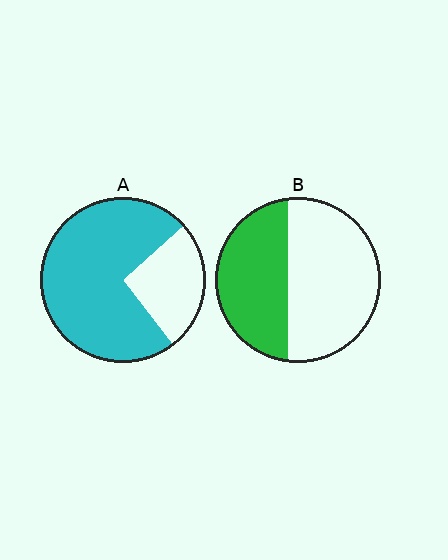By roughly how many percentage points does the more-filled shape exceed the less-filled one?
By roughly 30 percentage points (A over B).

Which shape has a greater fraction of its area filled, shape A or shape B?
Shape A.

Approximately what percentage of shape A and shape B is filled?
A is approximately 75% and B is approximately 40%.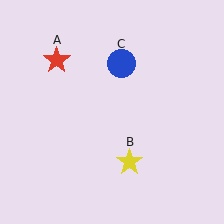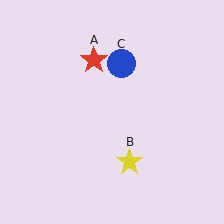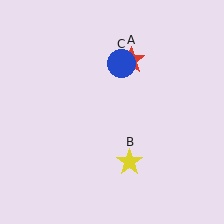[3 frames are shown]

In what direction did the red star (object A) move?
The red star (object A) moved right.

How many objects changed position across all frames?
1 object changed position: red star (object A).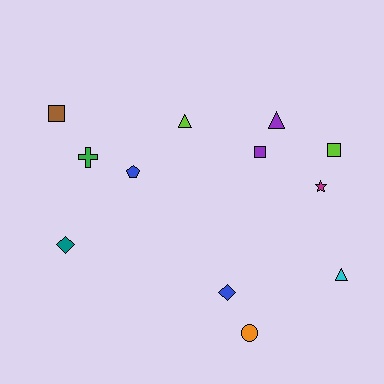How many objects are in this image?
There are 12 objects.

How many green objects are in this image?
There is 1 green object.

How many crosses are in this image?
There is 1 cross.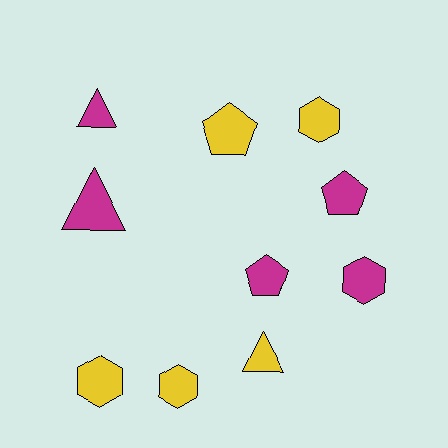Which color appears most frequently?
Yellow, with 5 objects.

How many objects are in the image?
There are 10 objects.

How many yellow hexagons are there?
There are 3 yellow hexagons.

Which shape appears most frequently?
Hexagon, with 4 objects.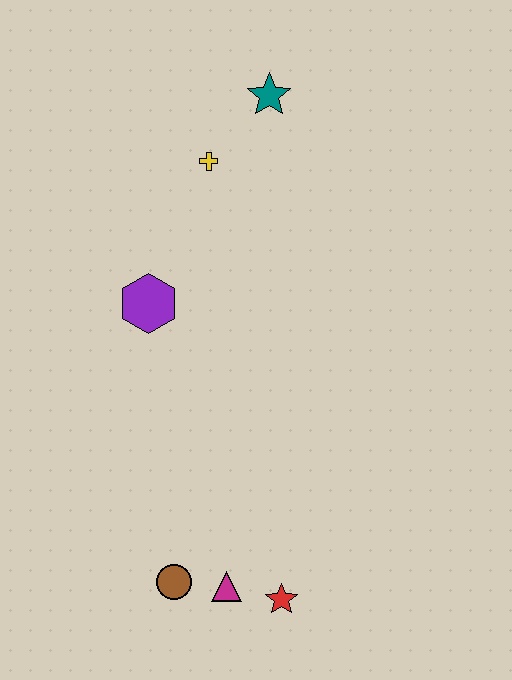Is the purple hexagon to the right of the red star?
No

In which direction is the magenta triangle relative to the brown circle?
The magenta triangle is to the right of the brown circle.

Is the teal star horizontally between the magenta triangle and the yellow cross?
No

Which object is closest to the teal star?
The yellow cross is closest to the teal star.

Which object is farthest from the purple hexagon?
The red star is farthest from the purple hexagon.